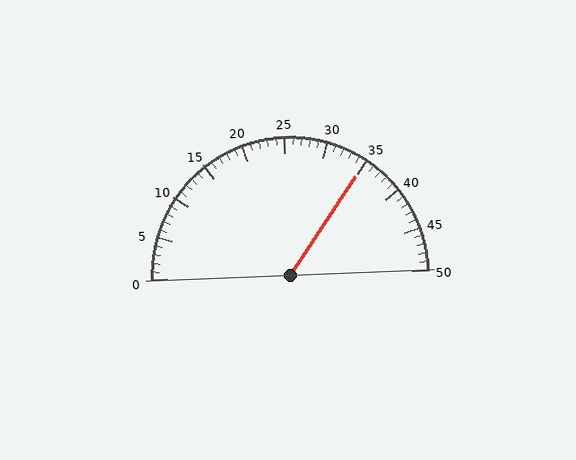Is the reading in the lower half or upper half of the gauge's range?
The reading is in the upper half of the range (0 to 50).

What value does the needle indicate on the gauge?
The needle indicates approximately 35.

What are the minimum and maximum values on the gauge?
The gauge ranges from 0 to 50.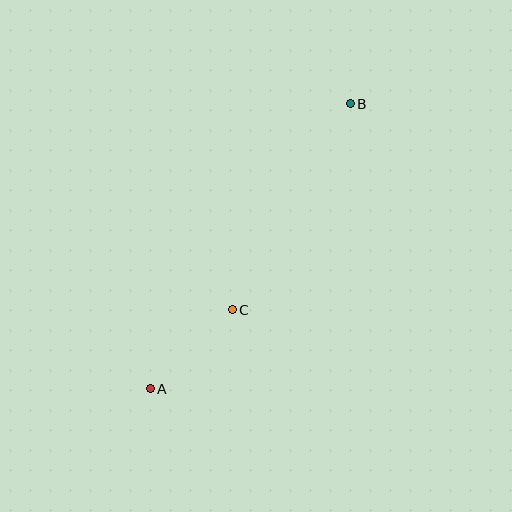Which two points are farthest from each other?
Points A and B are farthest from each other.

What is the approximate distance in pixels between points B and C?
The distance between B and C is approximately 237 pixels.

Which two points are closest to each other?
Points A and C are closest to each other.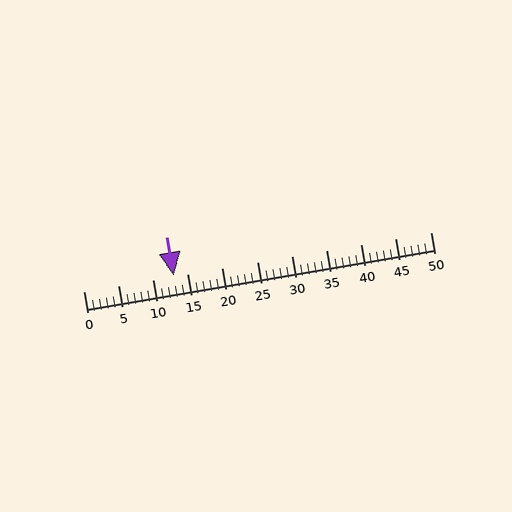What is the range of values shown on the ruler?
The ruler shows values from 0 to 50.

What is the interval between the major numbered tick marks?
The major tick marks are spaced 5 units apart.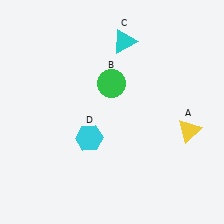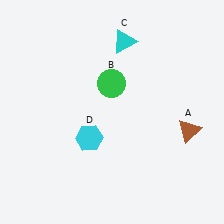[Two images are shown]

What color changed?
The triangle (A) changed from yellow in Image 1 to brown in Image 2.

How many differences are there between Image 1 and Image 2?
There is 1 difference between the two images.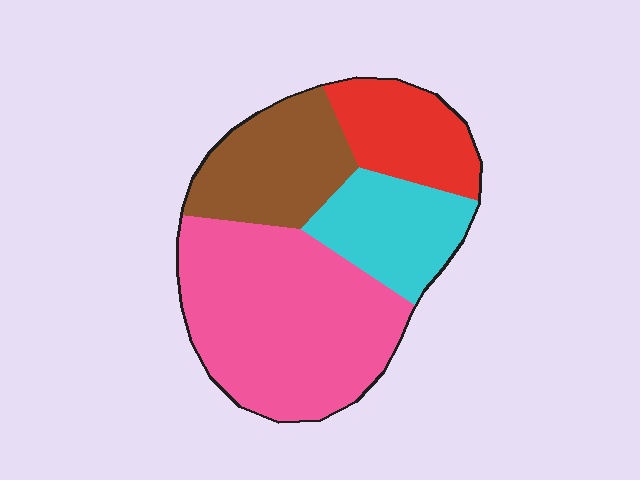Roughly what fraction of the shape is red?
Red takes up about one sixth (1/6) of the shape.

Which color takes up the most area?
Pink, at roughly 45%.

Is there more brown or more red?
Brown.